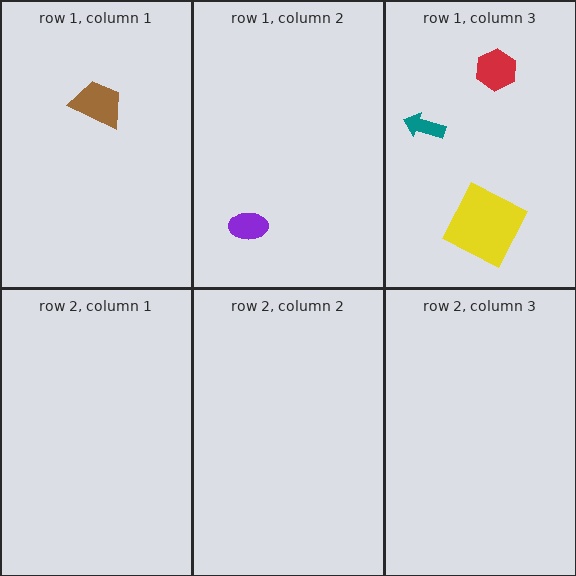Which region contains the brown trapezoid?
The row 1, column 1 region.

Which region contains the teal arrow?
The row 1, column 3 region.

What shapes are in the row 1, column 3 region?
The yellow square, the teal arrow, the red hexagon.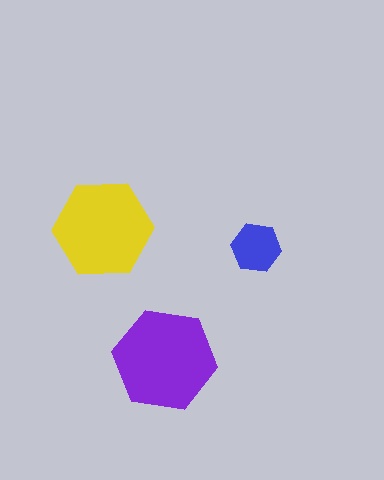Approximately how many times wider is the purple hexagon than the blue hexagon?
About 2 times wider.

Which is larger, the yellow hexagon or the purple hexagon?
The purple one.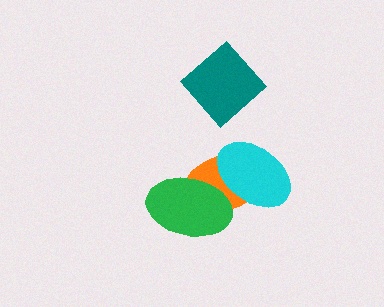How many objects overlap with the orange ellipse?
2 objects overlap with the orange ellipse.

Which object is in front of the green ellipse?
The cyan ellipse is in front of the green ellipse.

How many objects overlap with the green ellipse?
2 objects overlap with the green ellipse.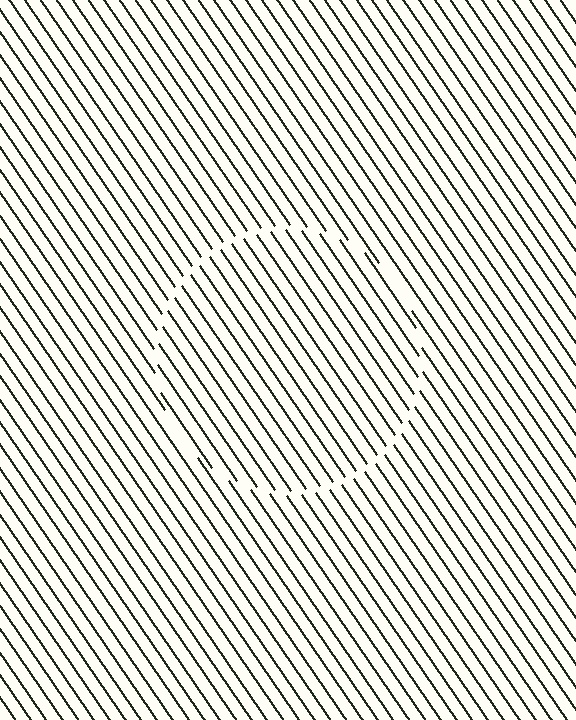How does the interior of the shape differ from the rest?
The interior of the shape contains the same grating, shifted by half a period — the contour is defined by the phase discontinuity where line-ends from the inner and outer gratings abut.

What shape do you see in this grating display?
An illusory circle. The interior of the shape contains the same grating, shifted by half a period — the contour is defined by the phase discontinuity where line-ends from the inner and outer gratings abut.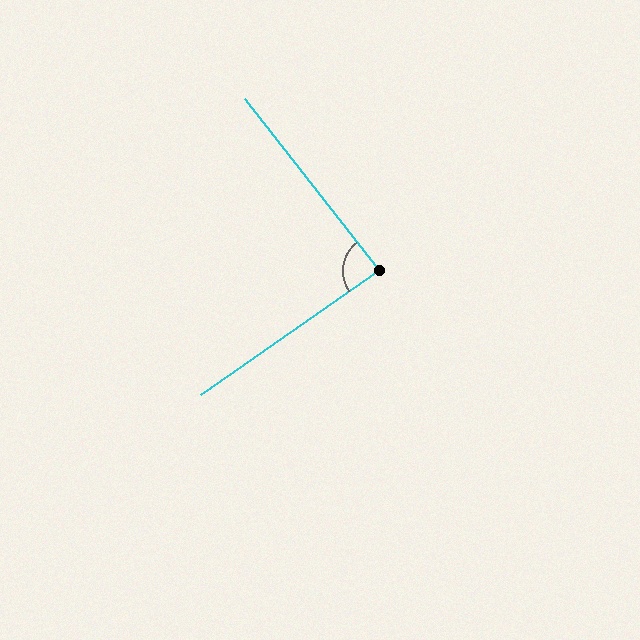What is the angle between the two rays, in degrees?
Approximately 87 degrees.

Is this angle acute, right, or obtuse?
It is approximately a right angle.